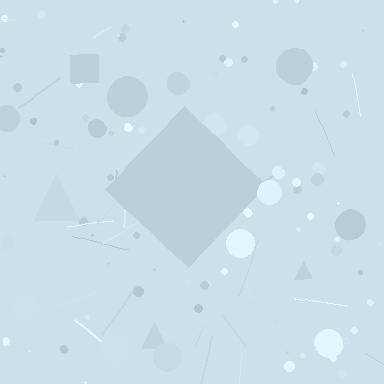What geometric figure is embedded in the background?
A diamond is embedded in the background.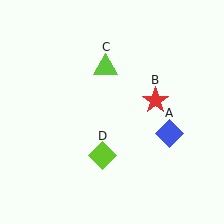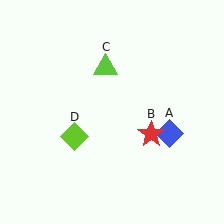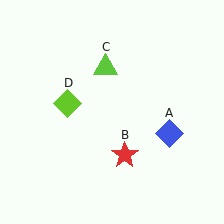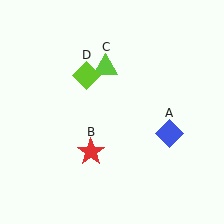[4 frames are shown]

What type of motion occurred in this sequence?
The red star (object B), lime diamond (object D) rotated clockwise around the center of the scene.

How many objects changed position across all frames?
2 objects changed position: red star (object B), lime diamond (object D).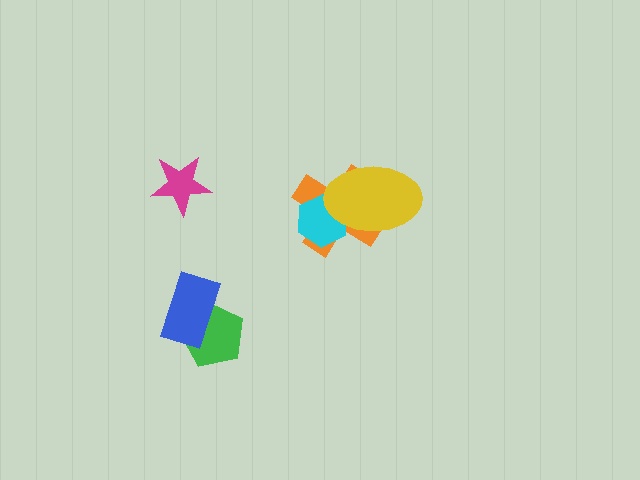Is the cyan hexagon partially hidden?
Yes, it is partially covered by another shape.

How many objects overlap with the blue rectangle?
1 object overlaps with the blue rectangle.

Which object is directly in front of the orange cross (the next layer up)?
The cyan hexagon is directly in front of the orange cross.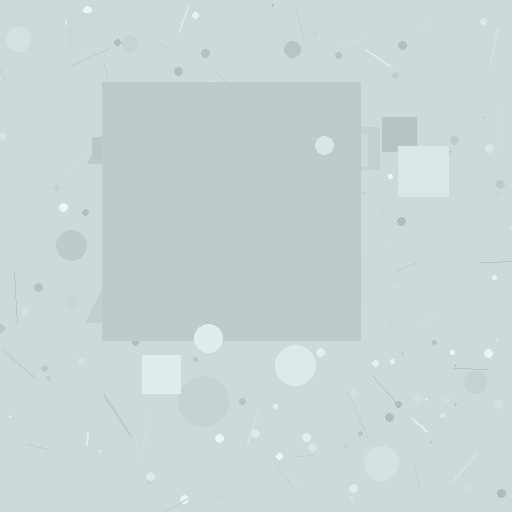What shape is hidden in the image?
A square is hidden in the image.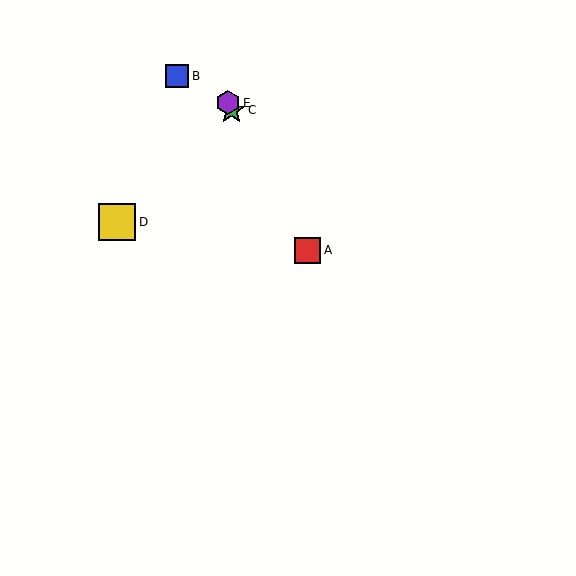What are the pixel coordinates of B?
Object B is at (177, 76).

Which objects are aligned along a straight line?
Objects A, C, E are aligned along a straight line.